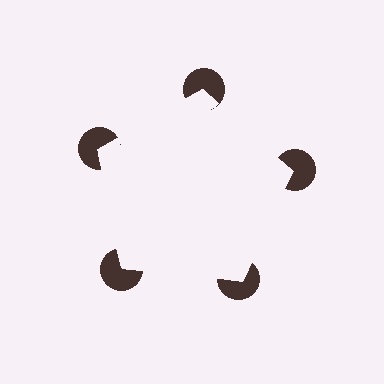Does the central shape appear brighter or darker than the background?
It typically appears slightly brighter than the background, even though no actual brightness change is drawn.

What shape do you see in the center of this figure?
An illusory pentagon — its edges are inferred from the aligned wedge cuts in the pac-man discs, not physically drawn.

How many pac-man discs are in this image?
There are 5 — one at each vertex of the illusory pentagon.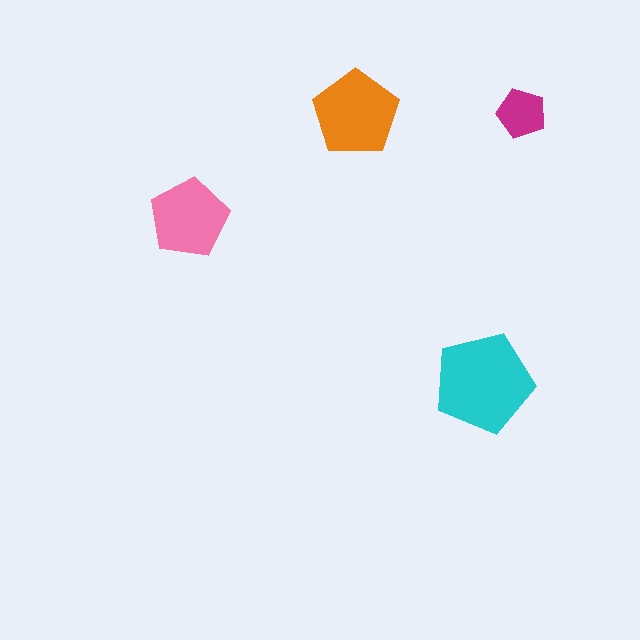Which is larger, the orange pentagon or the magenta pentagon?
The orange one.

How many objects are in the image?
There are 4 objects in the image.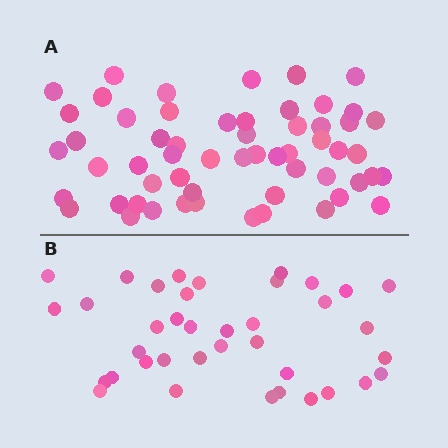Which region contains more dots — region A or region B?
Region A (the top region) has more dots.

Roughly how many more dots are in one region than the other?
Region A has approximately 20 more dots than region B.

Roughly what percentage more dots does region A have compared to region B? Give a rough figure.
About 50% more.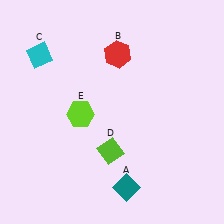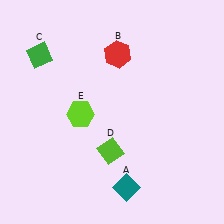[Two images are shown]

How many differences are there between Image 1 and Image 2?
There is 1 difference between the two images.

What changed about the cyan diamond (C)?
In Image 1, C is cyan. In Image 2, it changed to green.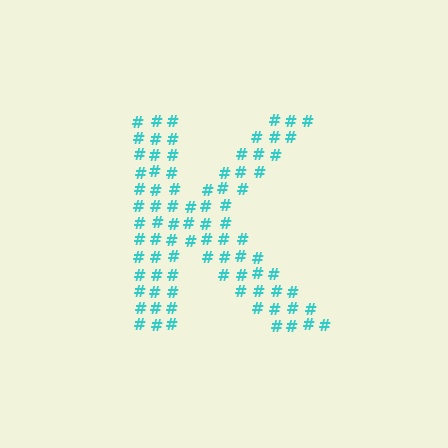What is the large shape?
The large shape is the letter K.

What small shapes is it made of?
It is made of small hash symbols.